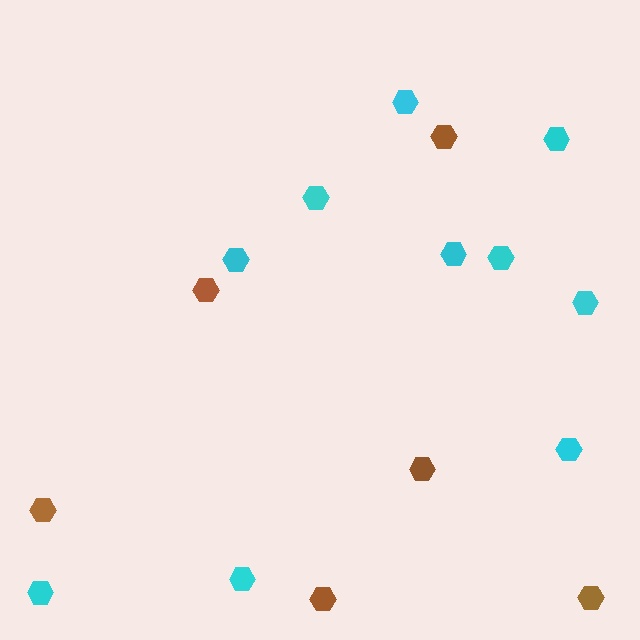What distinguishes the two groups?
There are 2 groups: one group of cyan hexagons (10) and one group of brown hexagons (6).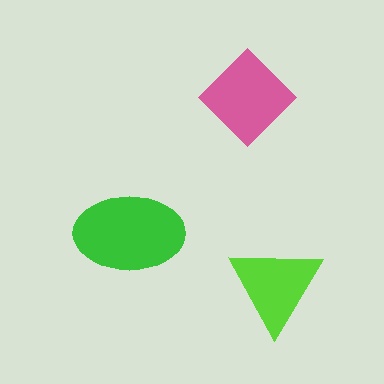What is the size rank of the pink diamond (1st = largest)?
2nd.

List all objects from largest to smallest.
The green ellipse, the pink diamond, the lime triangle.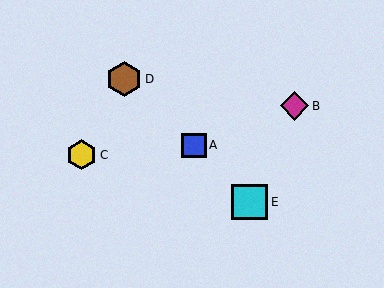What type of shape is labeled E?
Shape E is a cyan square.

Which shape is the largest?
The cyan square (labeled E) is the largest.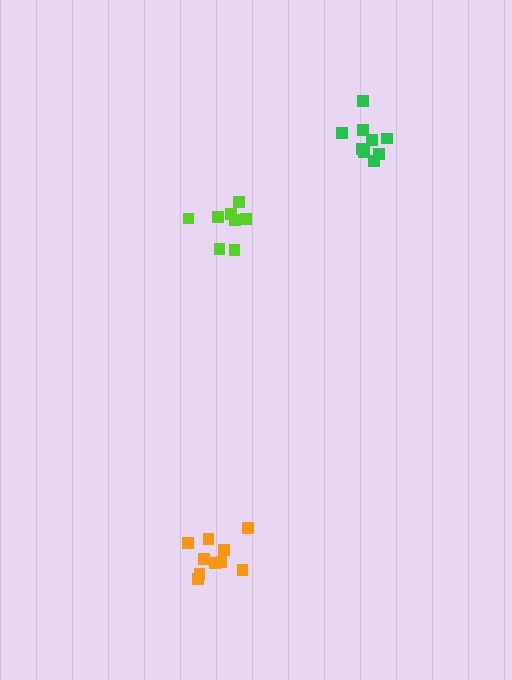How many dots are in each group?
Group 1: 10 dots, Group 2: 8 dots, Group 3: 9 dots (27 total).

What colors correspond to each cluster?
The clusters are colored: orange, lime, green.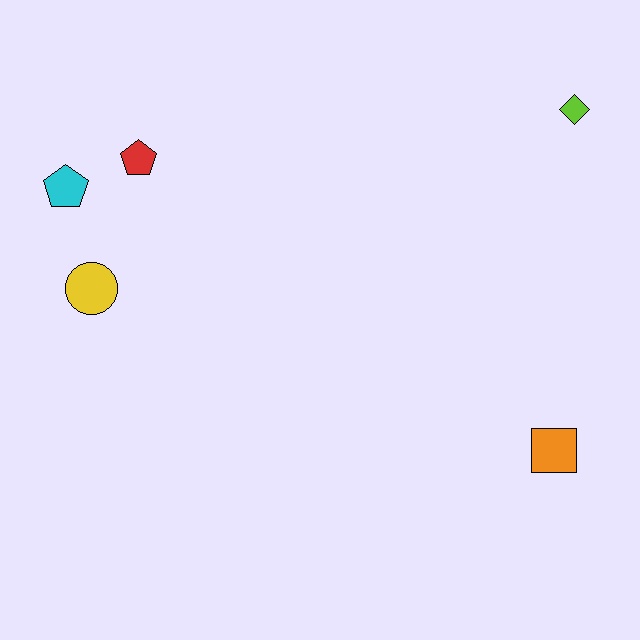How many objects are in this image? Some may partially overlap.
There are 5 objects.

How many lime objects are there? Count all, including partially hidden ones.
There is 1 lime object.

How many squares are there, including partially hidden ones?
There is 1 square.